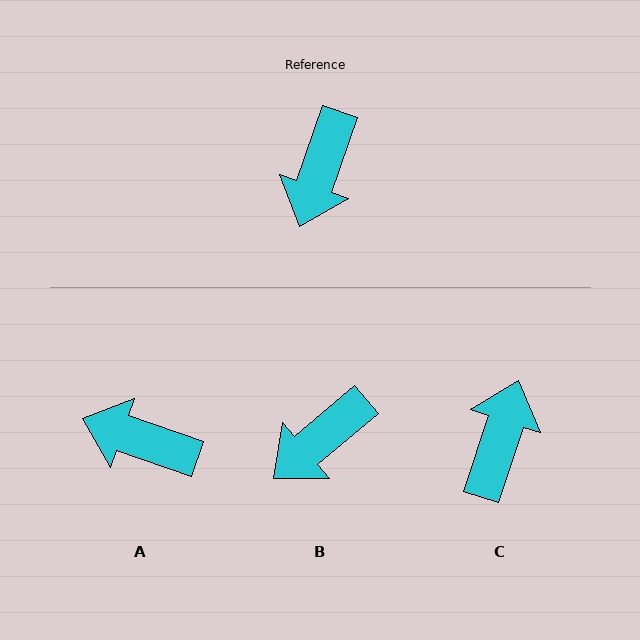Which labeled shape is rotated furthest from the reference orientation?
C, about 179 degrees away.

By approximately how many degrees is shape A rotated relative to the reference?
Approximately 90 degrees clockwise.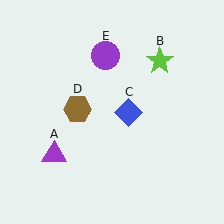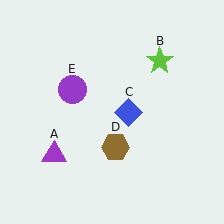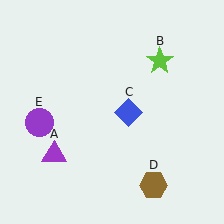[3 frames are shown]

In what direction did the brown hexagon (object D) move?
The brown hexagon (object D) moved down and to the right.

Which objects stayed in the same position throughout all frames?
Purple triangle (object A) and lime star (object B) and blue diamond (object C) remained stationary.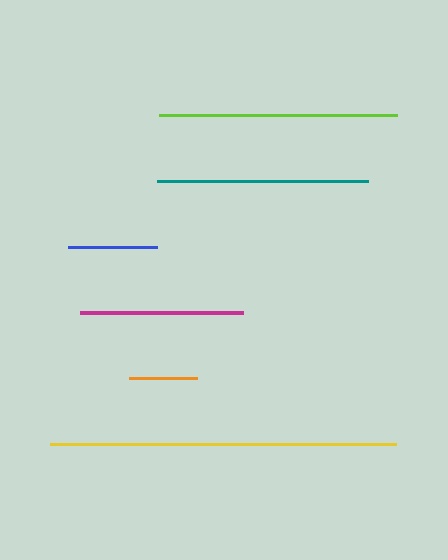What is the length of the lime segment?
The lime segment is approximately 238 pixels long.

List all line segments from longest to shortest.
From longest to shortest: yellow, lime, teal, magenta, blue, orange.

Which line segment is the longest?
The yellow line is the longest at approximately 346 pixels.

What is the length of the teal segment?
The teal segment is approximately 212 pixels long.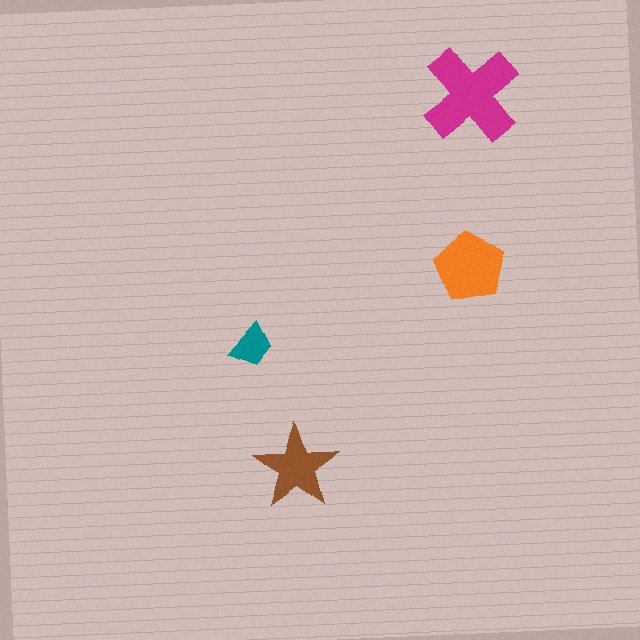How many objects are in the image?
There are 4 objects in the image.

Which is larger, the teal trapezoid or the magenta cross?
The magenta cross.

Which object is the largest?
The magenta cross.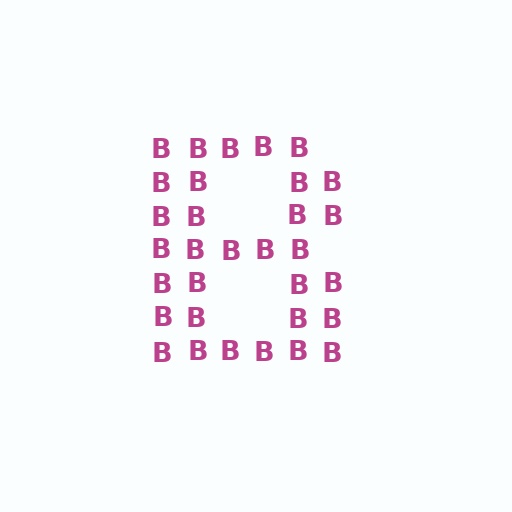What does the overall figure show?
The overall figure shows the letter B.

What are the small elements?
The small elements are letter B's.